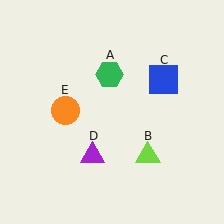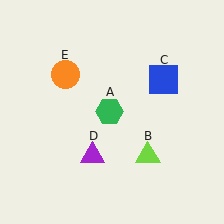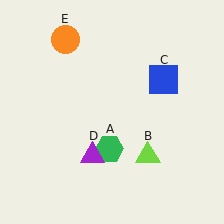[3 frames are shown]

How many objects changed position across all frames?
2 objects changed position: green hexagon (object A), orange circle (object E).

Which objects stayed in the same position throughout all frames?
Lime triangle (object B) and blue square (object C) and purple triangle (object D) remained stationary.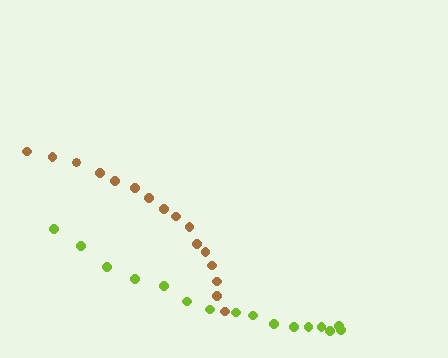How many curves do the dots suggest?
There are 2 distinct paths.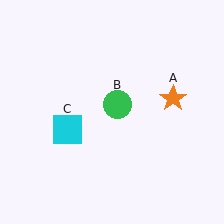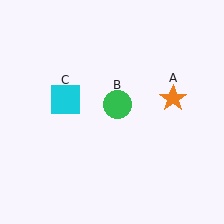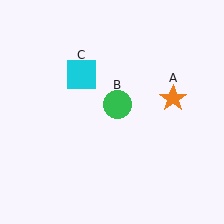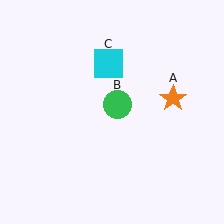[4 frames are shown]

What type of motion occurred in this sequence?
The cyan square (object C) rotated clockwise around the center of the scene.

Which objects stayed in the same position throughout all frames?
Orange star (object A) and green circle (object B) remained stationary.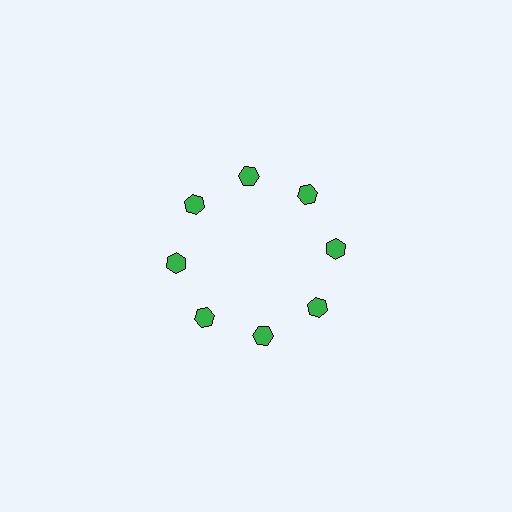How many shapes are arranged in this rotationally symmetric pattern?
There are 8 shapes, arranged in 8 groups of 1.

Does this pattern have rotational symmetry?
Yes, this pattern has 8-fold rotational symmetry. It looks the same after rotating 45 degrees around the center.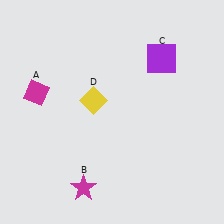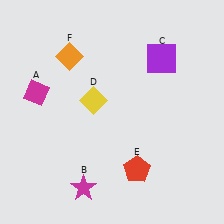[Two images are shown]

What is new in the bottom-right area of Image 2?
A red pentagon (E) was added in the bottom-right area of Image 2.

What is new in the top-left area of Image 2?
An orange diamond (F) was added in the top-left area of Image 2.